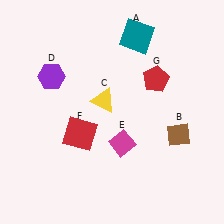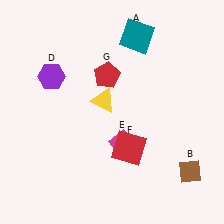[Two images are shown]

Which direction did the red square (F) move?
The red square (F) moved right.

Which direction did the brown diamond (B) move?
The brown diamond (B) moved down.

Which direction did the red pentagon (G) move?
The red pentagon (G) moved left.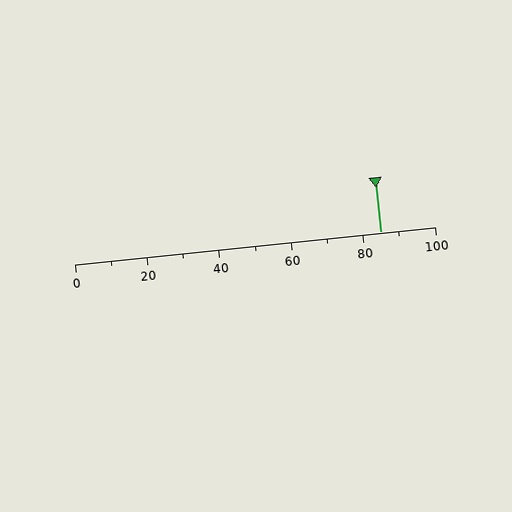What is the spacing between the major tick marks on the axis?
The major ticks are spaced 20 apart.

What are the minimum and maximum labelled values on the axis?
The axis runs from 0 to 100.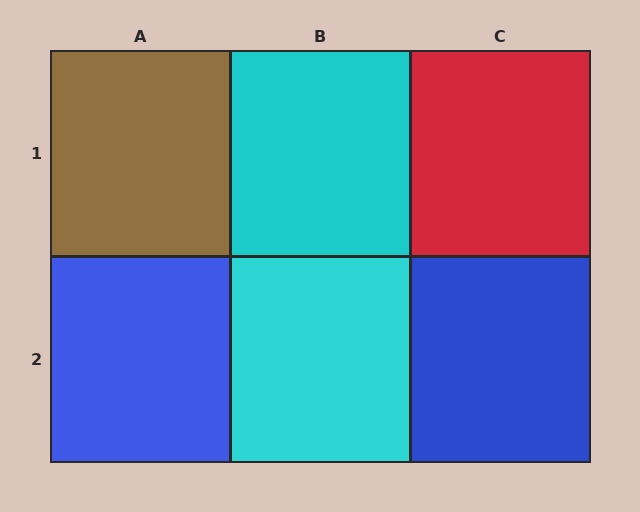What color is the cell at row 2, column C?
Blue.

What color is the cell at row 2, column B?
Cyan.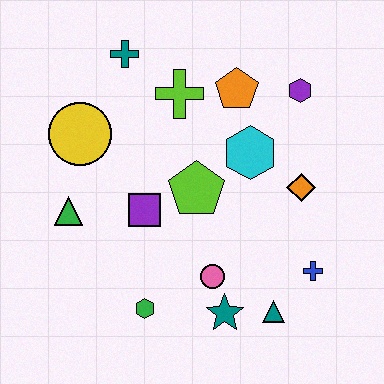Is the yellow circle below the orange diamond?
No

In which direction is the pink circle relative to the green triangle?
The pink circle is to the right of the green triangle.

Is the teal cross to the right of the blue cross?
No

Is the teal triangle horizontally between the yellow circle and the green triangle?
No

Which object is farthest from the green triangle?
The purple hexagon is farthest from the green triangle.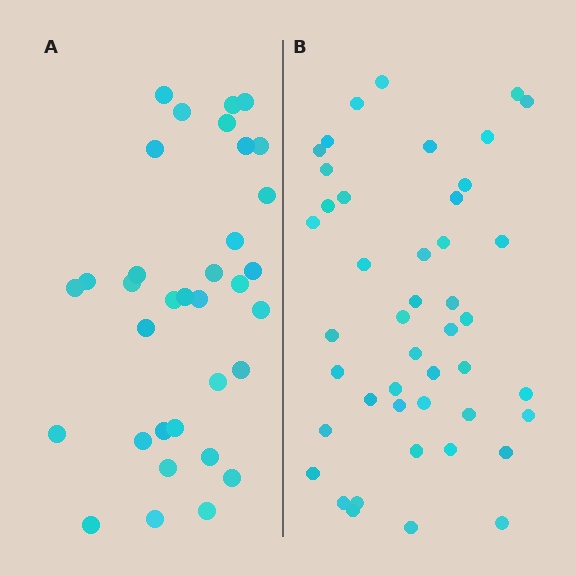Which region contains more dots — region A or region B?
Region B (the right region) has more dots.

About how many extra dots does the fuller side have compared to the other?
Region B has roughly 12 or so more dots than region A.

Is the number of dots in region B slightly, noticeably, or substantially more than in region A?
Region B has noticeably more, but not dramatically so. The ratio is roughly 1.3 to 1.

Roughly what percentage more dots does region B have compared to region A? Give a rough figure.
About 30% more.